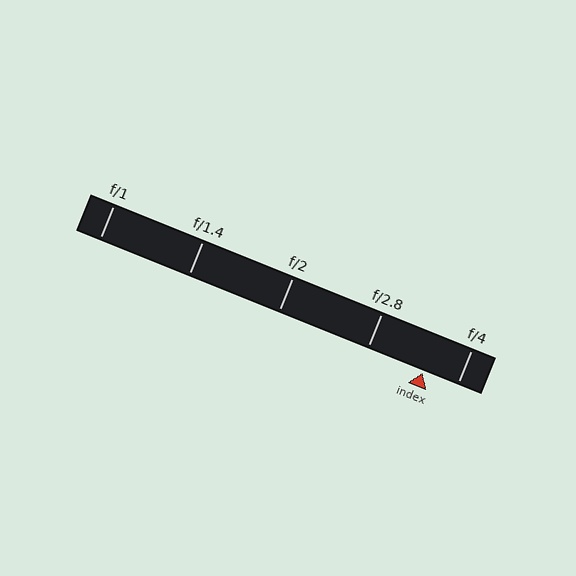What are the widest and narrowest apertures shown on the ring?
The widest aperture shown is f/1 and the narrowest is f/4.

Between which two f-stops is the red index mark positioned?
The index mark is between f/2.8 and f/4.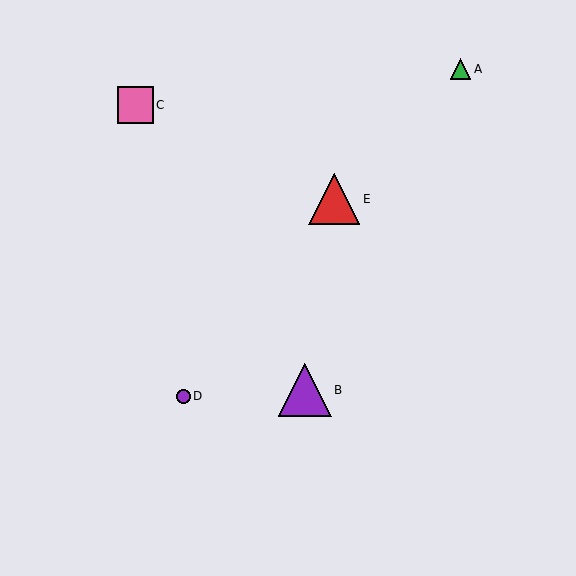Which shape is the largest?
The purple triangle (labeled B) is the largest.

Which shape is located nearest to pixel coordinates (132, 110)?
The pink square (labeled C) at (135, 105) is nearest to that location.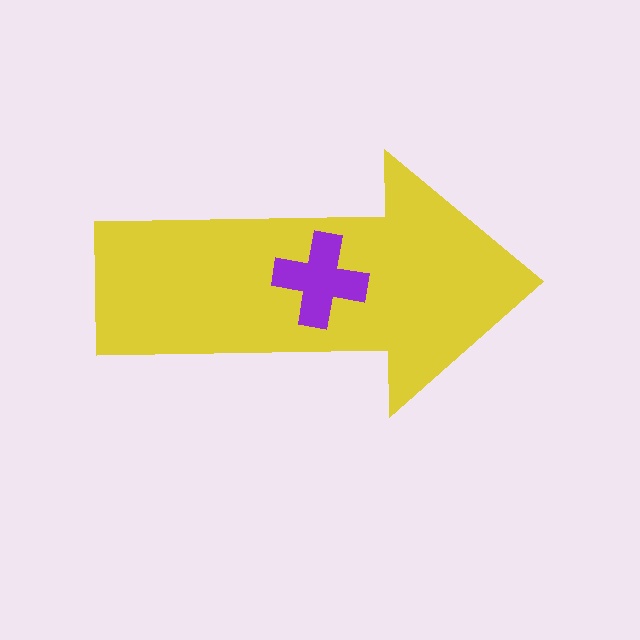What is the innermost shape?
The purple cross.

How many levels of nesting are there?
2.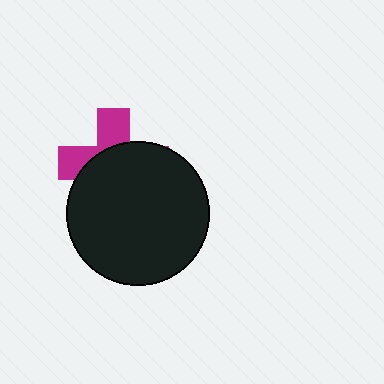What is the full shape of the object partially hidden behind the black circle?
The partially hidden object is a magenta cross.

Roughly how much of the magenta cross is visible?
A small part of it is visible (roughly 36%).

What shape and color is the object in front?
The object in front is a black circle.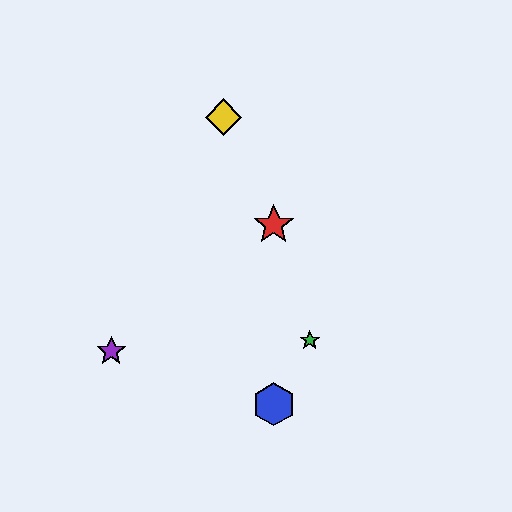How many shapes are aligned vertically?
2 shapes (the red star, the blue hexagon) are aligned vertically.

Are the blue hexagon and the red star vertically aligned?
Yes, both are at x≈274.